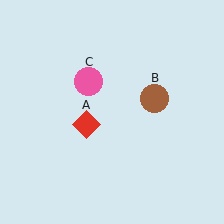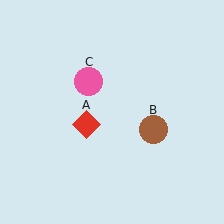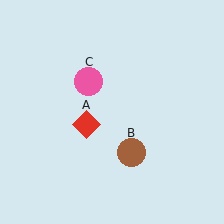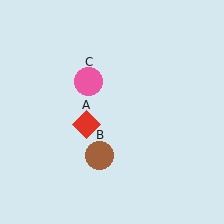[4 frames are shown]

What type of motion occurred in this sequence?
The brown circle (object B) rotated clockwise around the center of the scene.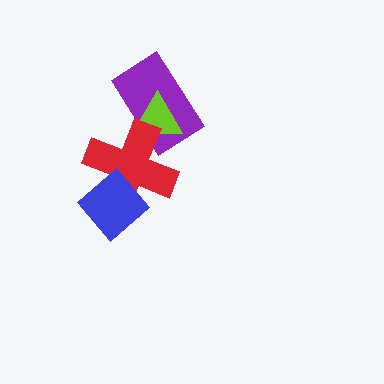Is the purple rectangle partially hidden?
Yes, it is partially covered by another shape.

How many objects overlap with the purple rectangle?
2 objects overlap with the purple rectangle.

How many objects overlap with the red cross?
3 objects overlap with the red cross.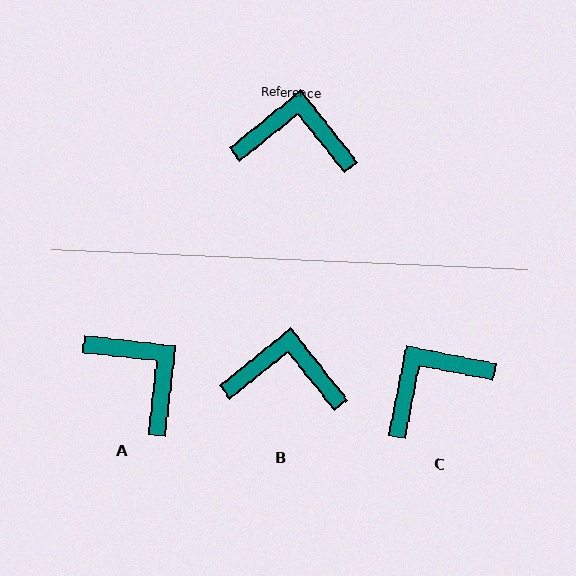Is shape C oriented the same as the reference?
No, it is off by about 40 degrees.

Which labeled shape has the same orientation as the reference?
B.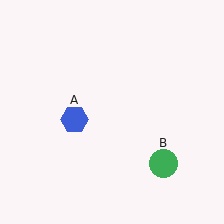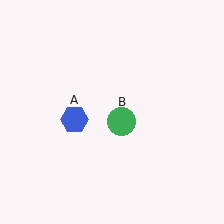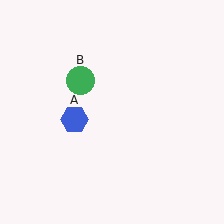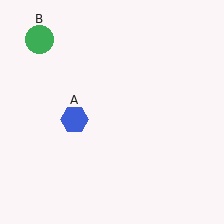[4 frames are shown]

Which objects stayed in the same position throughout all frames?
Blue hexagon (object A) remained stationary.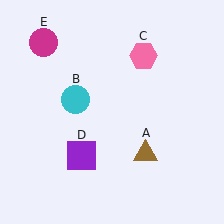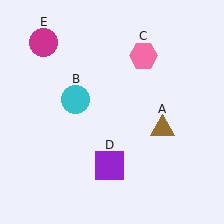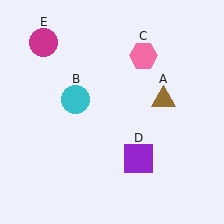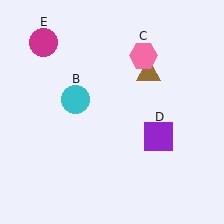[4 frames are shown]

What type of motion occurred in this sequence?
The brown triangle (object A), purple square (object D) rotated counterclockwise around the center of the scene.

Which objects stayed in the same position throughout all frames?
Cyan circle (object B) and pink hexagon (object C) and magenta circle (object E) remained stationary.